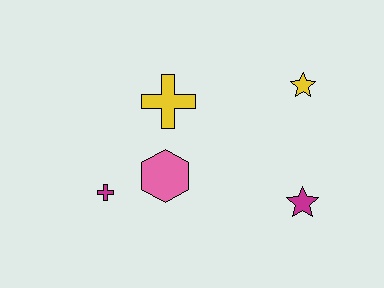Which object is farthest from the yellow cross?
The magenta star is farthest from the yellow cross.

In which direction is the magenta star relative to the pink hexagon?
The magenta star is to the right of the pink hexagon.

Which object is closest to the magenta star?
The yellow star is closest to the magenta star.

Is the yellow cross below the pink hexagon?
No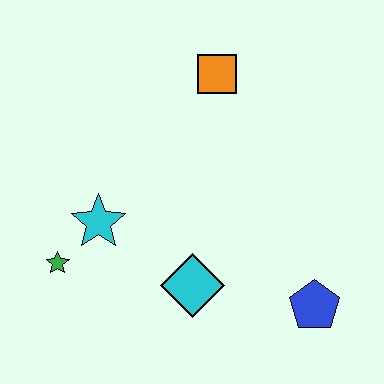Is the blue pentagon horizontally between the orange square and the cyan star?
No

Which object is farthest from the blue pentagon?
The green star is farthest from the blue pentagon.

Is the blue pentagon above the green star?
No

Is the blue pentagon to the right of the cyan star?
Yes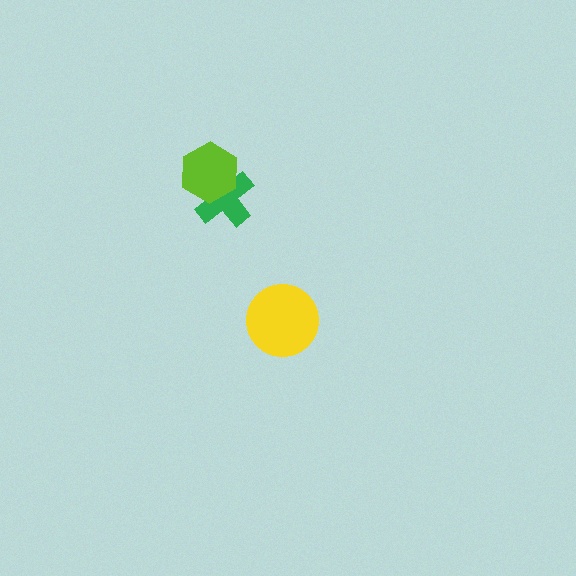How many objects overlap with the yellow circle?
0 objects overlap with the yellow circle.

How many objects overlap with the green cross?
1 object overlaps with the green cross.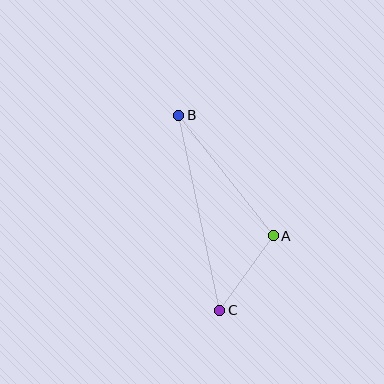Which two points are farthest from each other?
Points B and C are farthest from each other.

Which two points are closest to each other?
Points A and C are closest to each other.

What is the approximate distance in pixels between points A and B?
The distance between A and B is approximately 153 pixels.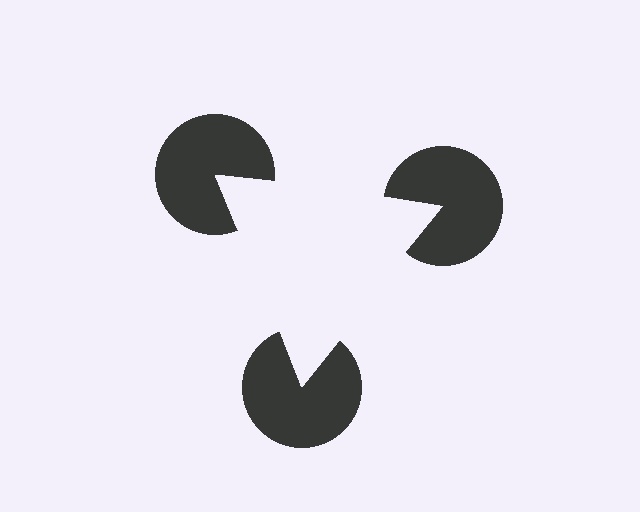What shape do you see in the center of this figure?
An illusory triangle — its edges are inferred from the aligned wedge cuts in the pac-man discs, not physically drawn.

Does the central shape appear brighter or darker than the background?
It typically appears slightly brighter than the background, even though no actual brightness change is drawn.